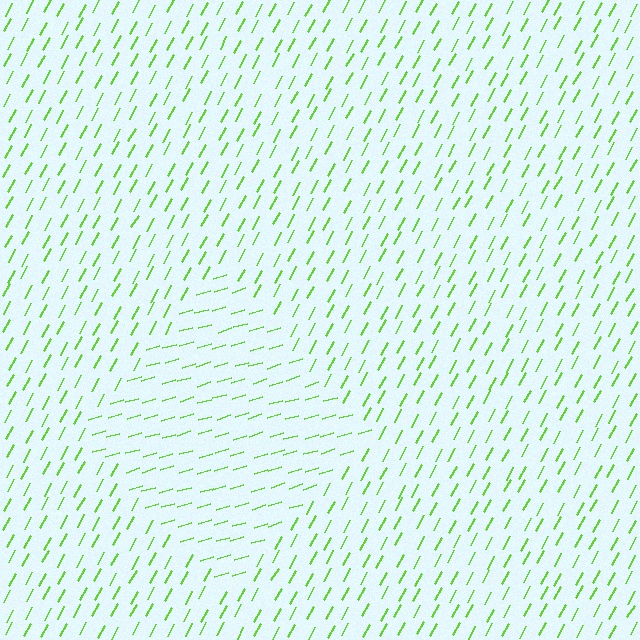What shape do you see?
I see a diamond.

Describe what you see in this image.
The image is filled with small lime line segments. A diamond region in the image has lines oriented differently from the surrounding lines, creating a visible texture boundary.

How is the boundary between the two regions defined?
The boundary is defined purely by a change in line orientation (approximately 45 degrees difference). All lines are the same color and thickness.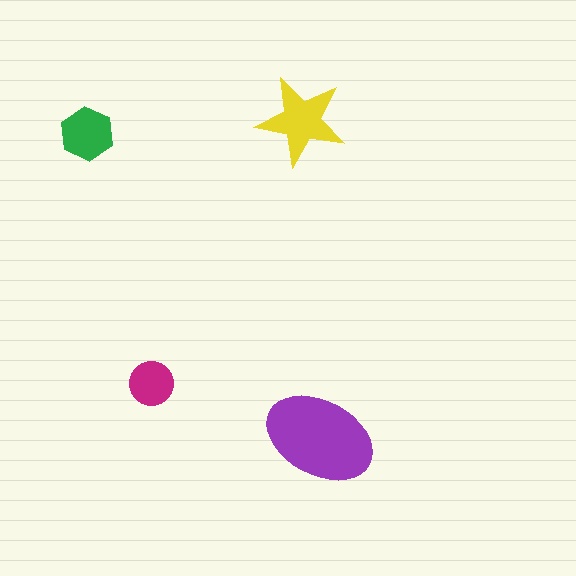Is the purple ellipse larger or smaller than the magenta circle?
Larger.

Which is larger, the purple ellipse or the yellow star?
The purple ellipse.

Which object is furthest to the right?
The purple ellipse is rightmost.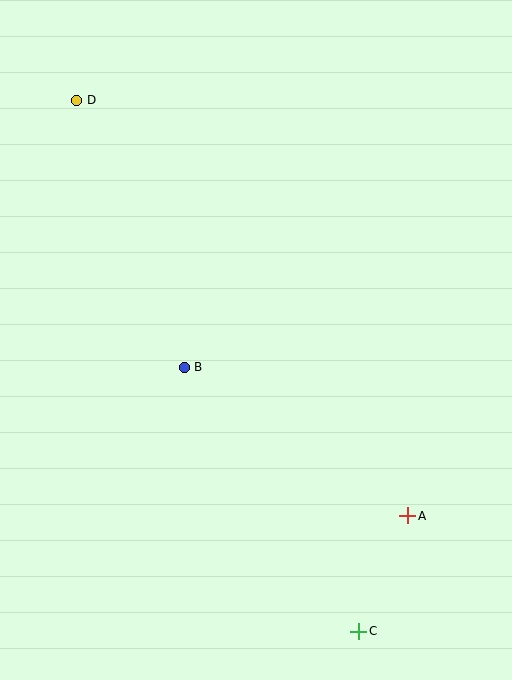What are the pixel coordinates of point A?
Point A is at (408, 516).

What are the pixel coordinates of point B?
Point B is at (184, 367).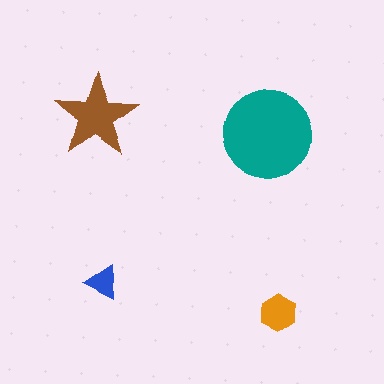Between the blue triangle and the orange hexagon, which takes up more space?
The orange hexagon.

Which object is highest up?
The brown star is topmost.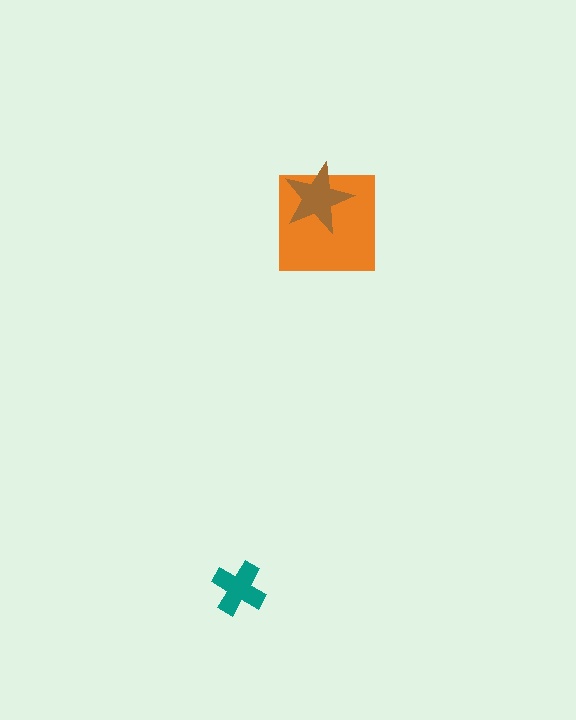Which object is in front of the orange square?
The brown star is in front of the orange square.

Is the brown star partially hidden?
No, no other shape covers it.